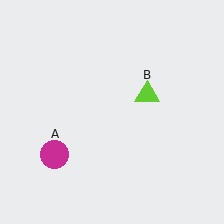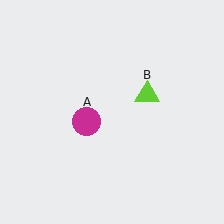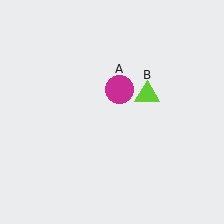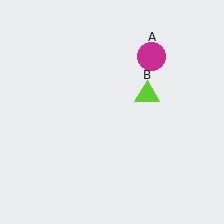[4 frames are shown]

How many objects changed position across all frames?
1 object changed position: magenta circle (object A).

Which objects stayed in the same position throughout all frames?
Lime triangle (object B) remained stationary.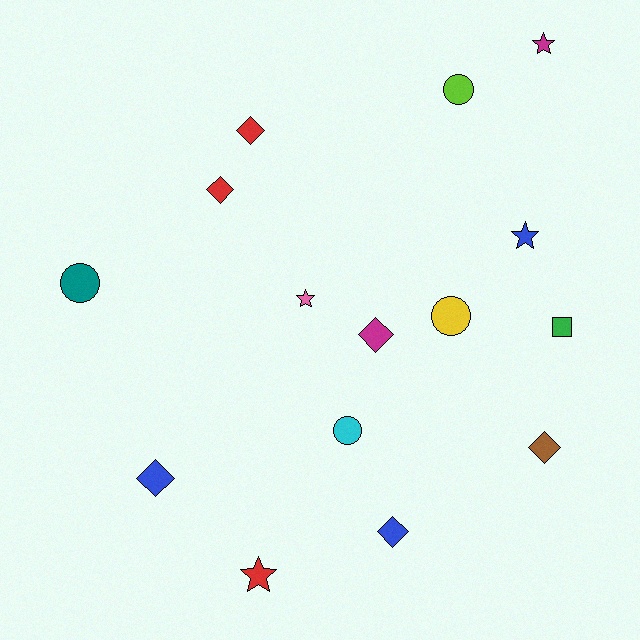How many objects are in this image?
There are 15 objects.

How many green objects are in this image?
There is 1 green object.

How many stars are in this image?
There are 4 stars.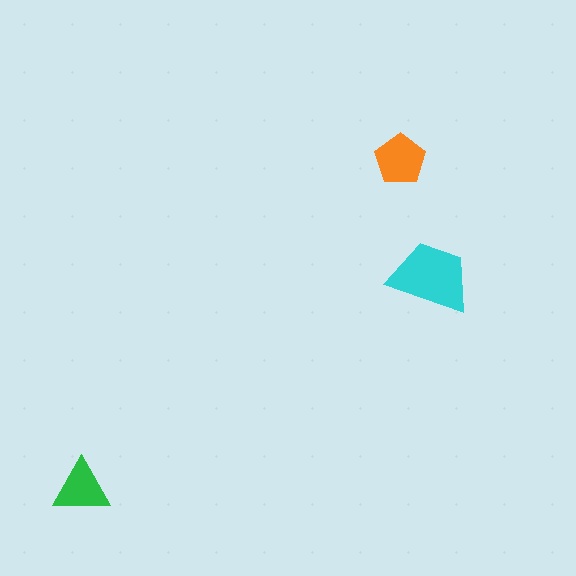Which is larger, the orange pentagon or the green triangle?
The orange pentagon.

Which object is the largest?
The cyan trapezoid.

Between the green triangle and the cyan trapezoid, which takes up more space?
The cyan trapezoid.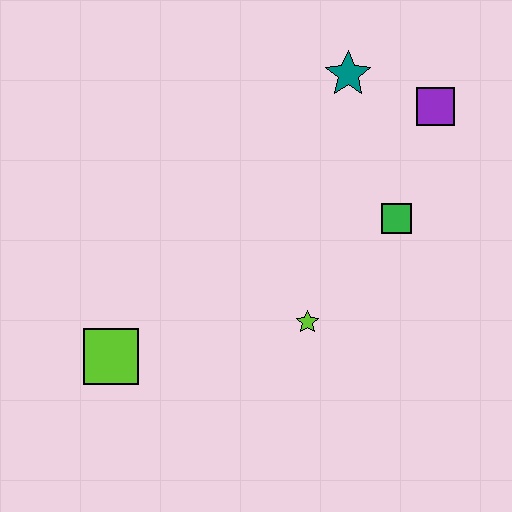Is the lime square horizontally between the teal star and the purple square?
No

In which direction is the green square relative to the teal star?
The green square is below the teal star.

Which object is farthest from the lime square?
The purple square is farthest from the lime square.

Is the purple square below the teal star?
Yes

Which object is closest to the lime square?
The lime star is closest to the lime square.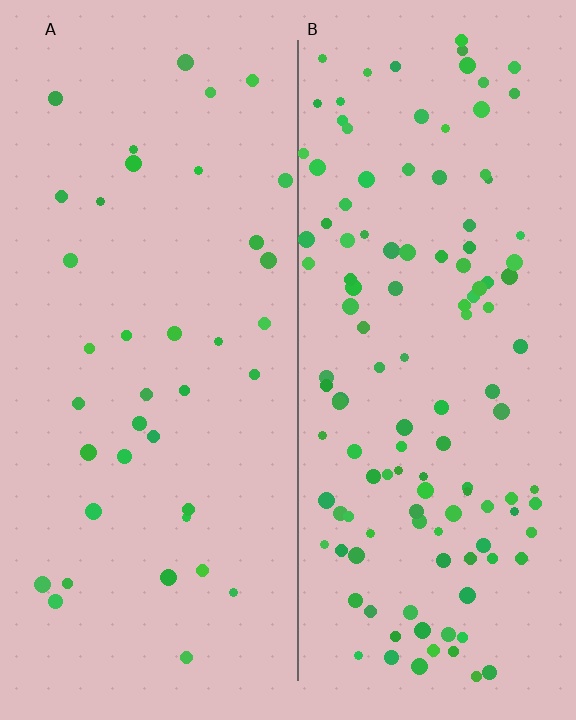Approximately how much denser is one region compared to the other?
Approximately 3.2× — region B over region A.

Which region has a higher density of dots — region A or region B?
B (the right).